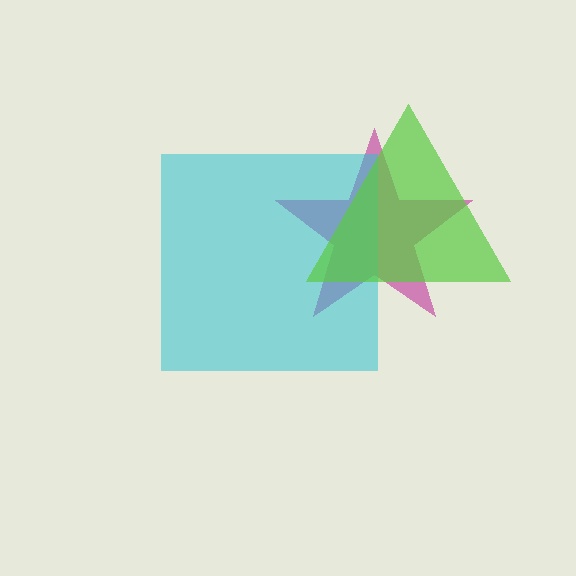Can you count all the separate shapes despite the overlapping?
Yes, there are 3 separate shapes.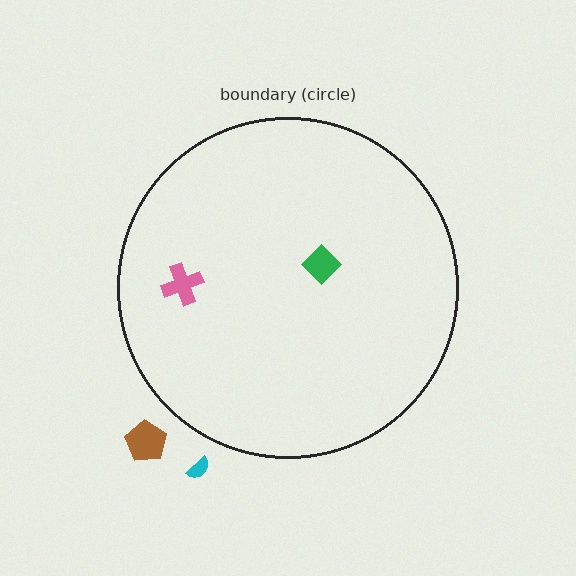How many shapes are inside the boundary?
2 inside, 2 outside.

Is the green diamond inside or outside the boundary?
Inside.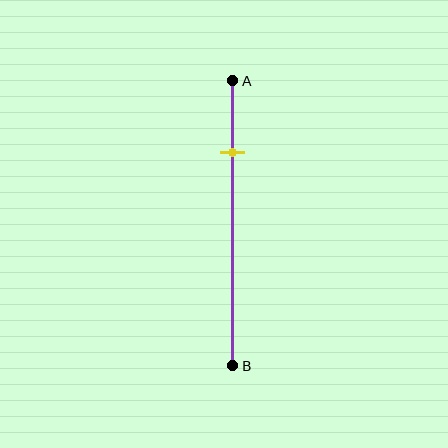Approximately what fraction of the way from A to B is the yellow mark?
The yellow mark is approximately 25% of the way from A to B.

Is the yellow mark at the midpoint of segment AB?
No, the mark is at about 25% from A, not at the 50% midpoint.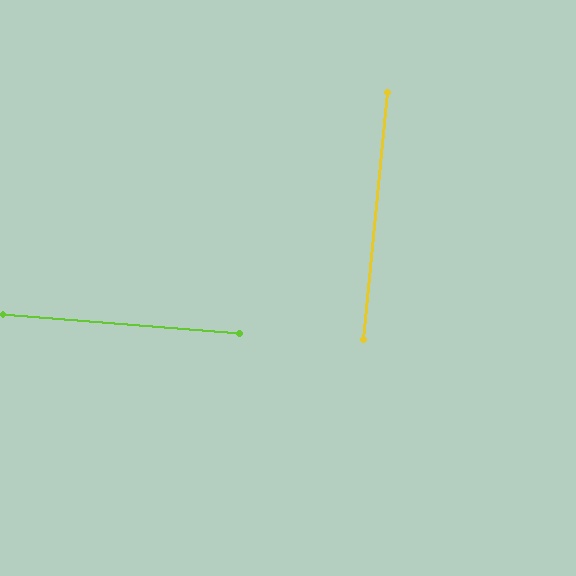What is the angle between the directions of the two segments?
Approximately 89 degrees.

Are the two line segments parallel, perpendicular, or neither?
Perpendicular — they meet at approximately 89°.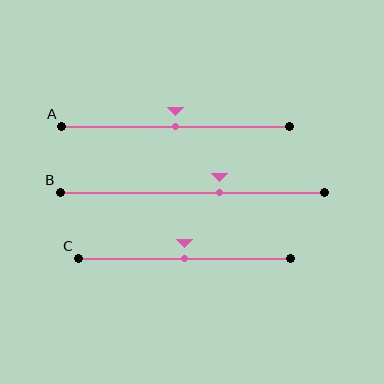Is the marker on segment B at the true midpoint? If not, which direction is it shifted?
No, the marker on segment B is shifted to the right by about 10% of the segment length.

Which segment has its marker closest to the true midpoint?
Segment A has its marker closest to the true midpoint.